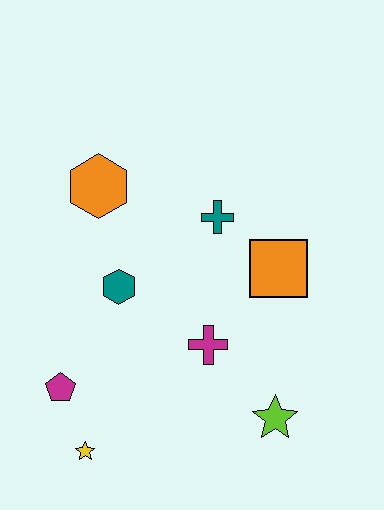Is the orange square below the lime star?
No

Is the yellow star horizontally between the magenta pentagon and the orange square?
Yes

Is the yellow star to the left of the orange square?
Yes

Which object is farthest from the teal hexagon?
The lime star is farthest from the teal hexagon.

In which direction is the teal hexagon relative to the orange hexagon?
The teal hexagon is below the orange hexagon.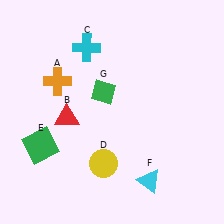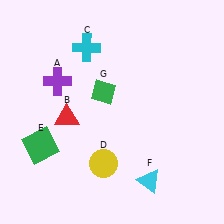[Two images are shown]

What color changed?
The cross (A) changed from orange in Image 1 to purple in Image 2.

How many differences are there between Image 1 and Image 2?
There is 1 difference between the two images.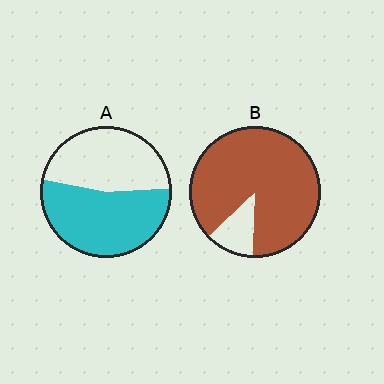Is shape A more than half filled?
Yes.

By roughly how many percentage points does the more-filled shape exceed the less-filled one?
By roughly 35 percentage points (B over A).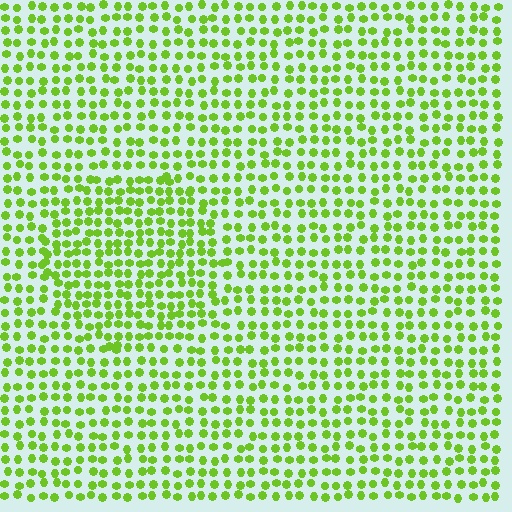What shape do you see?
I see a circle.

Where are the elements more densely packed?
The elements are more densely packed inside the circle boundary.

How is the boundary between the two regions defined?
The boundary is defined by a change in element density (approximately 1.4x ratio). All elements are the same color, size, and shape.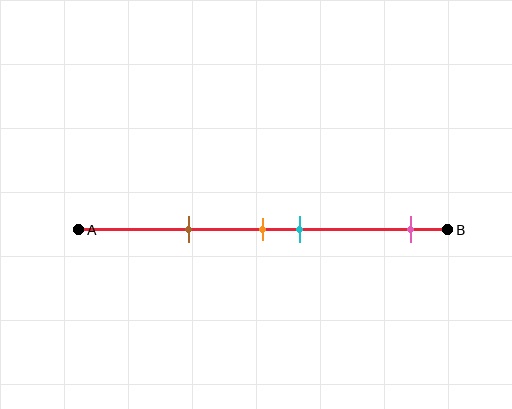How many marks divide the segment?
There are 4 marks dividing the segment.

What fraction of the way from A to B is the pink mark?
The pink mark is approximately 90% (0.9) of the way from A to B.